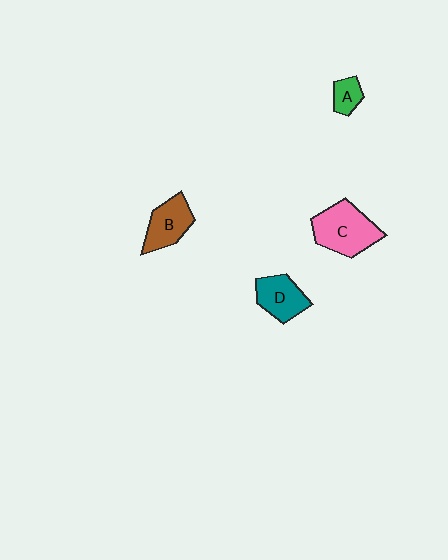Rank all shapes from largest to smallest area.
From largest to smallest: C (pink), B (brown), D (teal), A (green).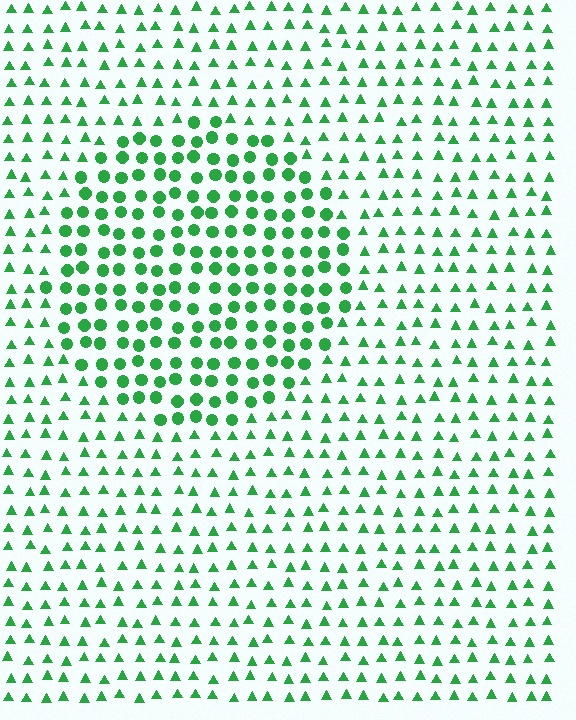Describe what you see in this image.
The image is filled with small green elements arranged in a uniform grid. A circle-shaped region contains circles, while the surrounding area contains triangles. The boundary is defined purely by the change in element shape.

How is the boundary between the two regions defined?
The boundary is defined by a change in element shape: circles inside vs. triangles outside. All elements share the same color and spacing.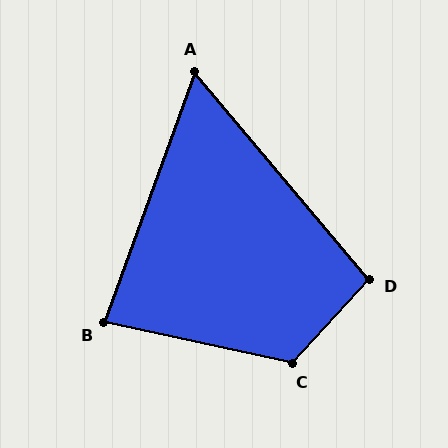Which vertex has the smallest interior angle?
A, at approximately 60 degrees.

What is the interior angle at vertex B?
Approximately 82 degrees (acute).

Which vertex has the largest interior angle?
C, at approximately 120 degrees.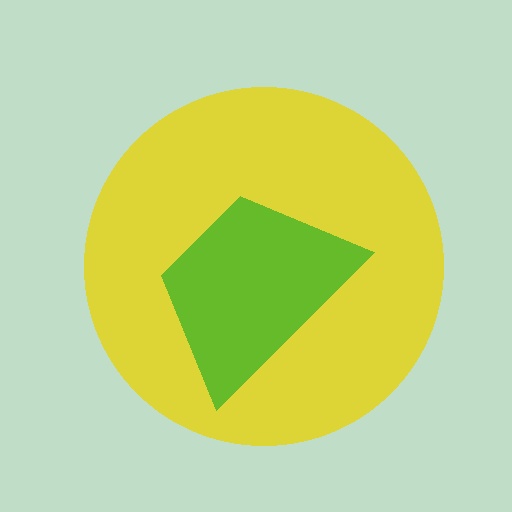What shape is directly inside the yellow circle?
The lime trapezoid.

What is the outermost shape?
The yellow circle.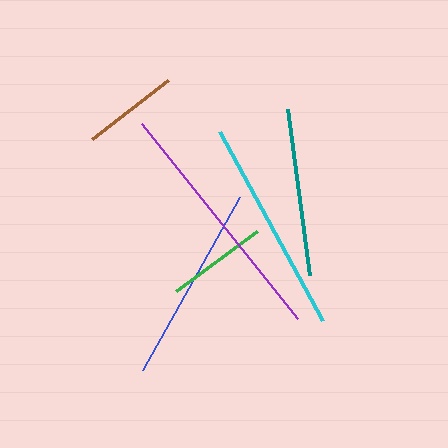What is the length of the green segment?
The green segment is approximately 101 pixels long.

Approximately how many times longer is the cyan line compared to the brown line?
The cyan line is approximately 2.2 times the length of the brown line.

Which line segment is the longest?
The purple line is the longest at approximately 249 pixels.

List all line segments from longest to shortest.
From longest to shortest: purple, cyan, blue, teal, green, brown.